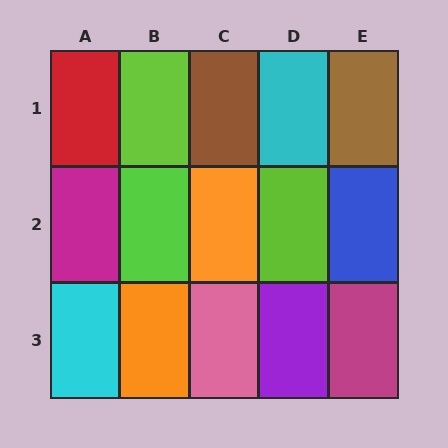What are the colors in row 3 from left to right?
Cyan, orange, pink, purple, magenta.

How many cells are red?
1 cell is red.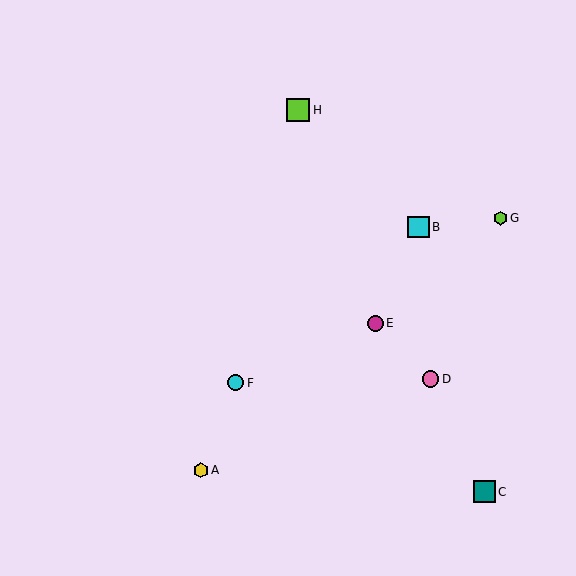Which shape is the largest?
The lime square (labeled H) is the largest.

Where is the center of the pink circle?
The center of the pink circle is at (431, 379).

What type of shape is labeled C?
Shape C is a teal square.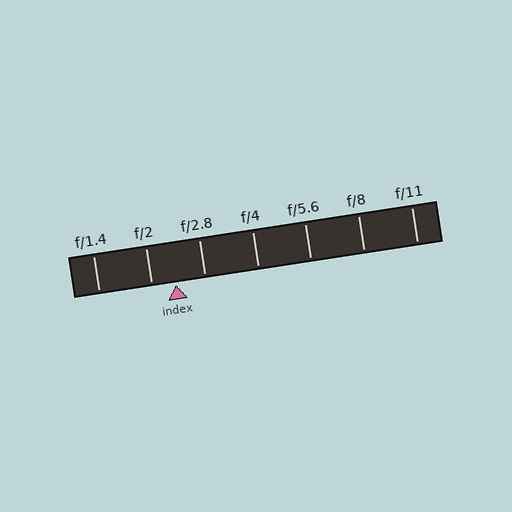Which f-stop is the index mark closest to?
The index mark is closest to f/2.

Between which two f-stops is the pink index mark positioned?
The index mark is between f/2 and f/2.8.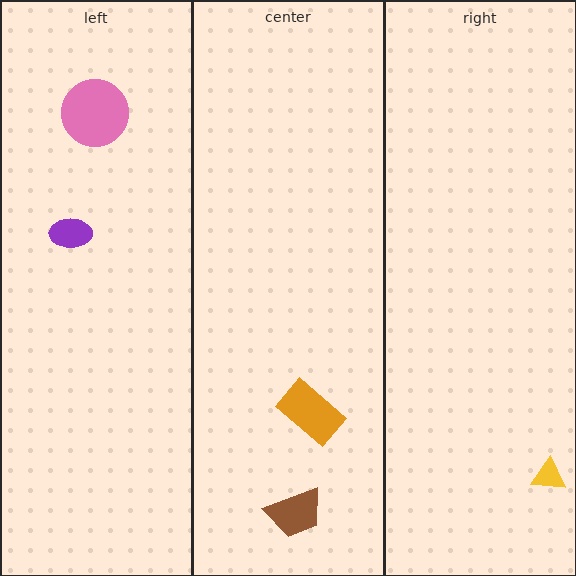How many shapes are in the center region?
2.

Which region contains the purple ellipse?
The left region.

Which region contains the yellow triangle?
The right region.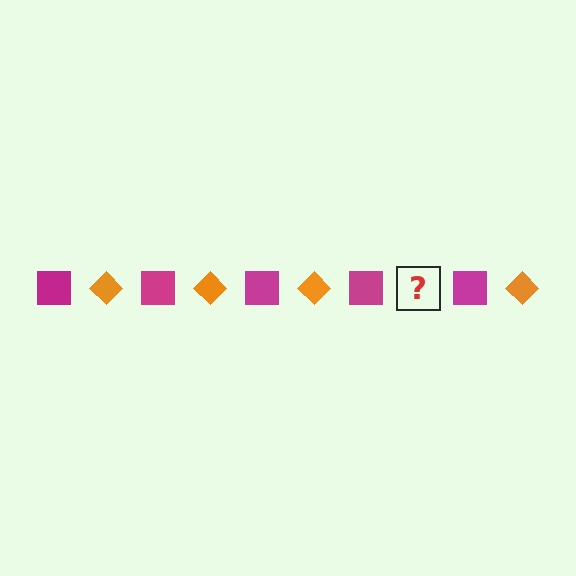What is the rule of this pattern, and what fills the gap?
The rule is that the pattern alternates between magenta square and orange diamond. The gap should be filled with an orange diamond.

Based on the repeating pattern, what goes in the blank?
The blank should be an orange diamond.